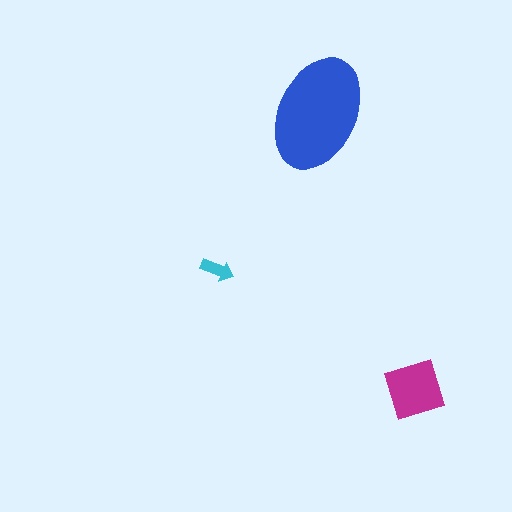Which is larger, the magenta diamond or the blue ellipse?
The blue ellipse.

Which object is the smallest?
The cyan arrow.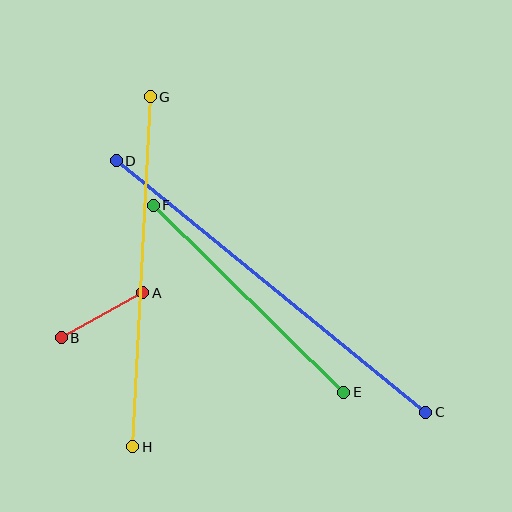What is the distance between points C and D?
The distance is approximately 399 pixels.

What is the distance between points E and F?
The distance is approximately 267 pixels.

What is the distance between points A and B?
The distance is approximately 93 pixels.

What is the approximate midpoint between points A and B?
The midpoint is at approximately (102, 315) pixels.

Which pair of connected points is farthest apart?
Points C and D are farthest apart.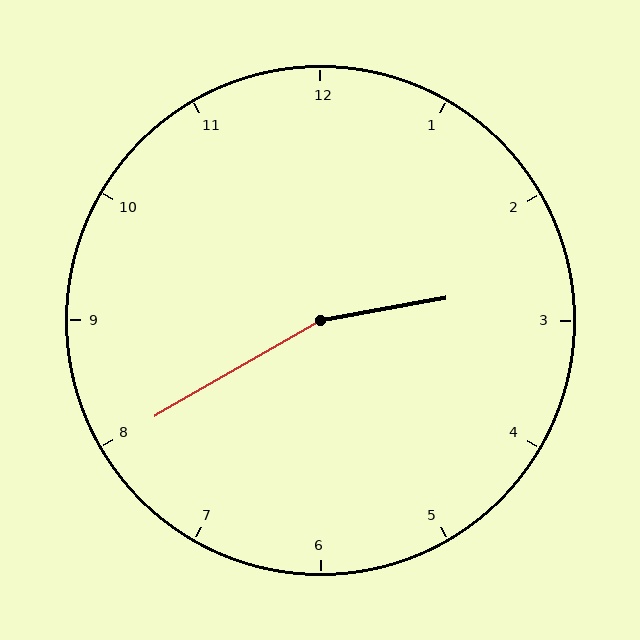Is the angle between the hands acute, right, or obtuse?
It is obtuse.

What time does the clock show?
2:40.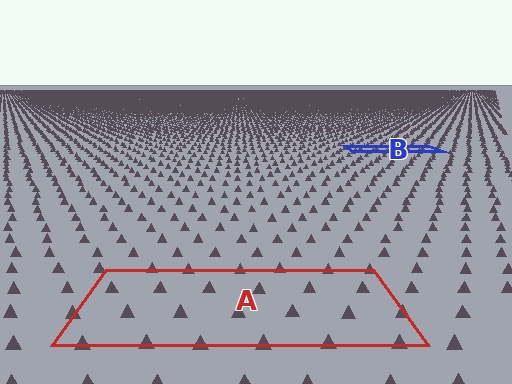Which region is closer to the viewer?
Region A is closer. The texture elements there are larger and more spread out.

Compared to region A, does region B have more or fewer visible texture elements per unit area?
Region B has more texture elements per unit area — they are packed more densely because it is farther away.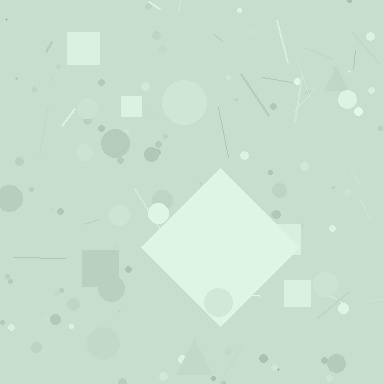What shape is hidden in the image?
A diamond is hidden in the image.